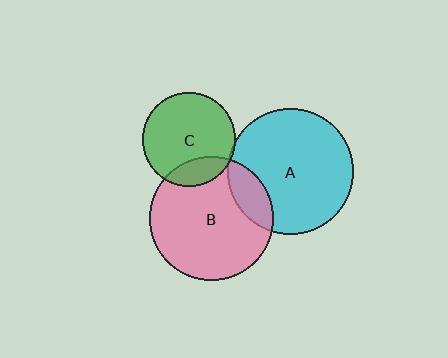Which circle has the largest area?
Circle A (cyan).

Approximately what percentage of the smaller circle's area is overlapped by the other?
Approximately 20%.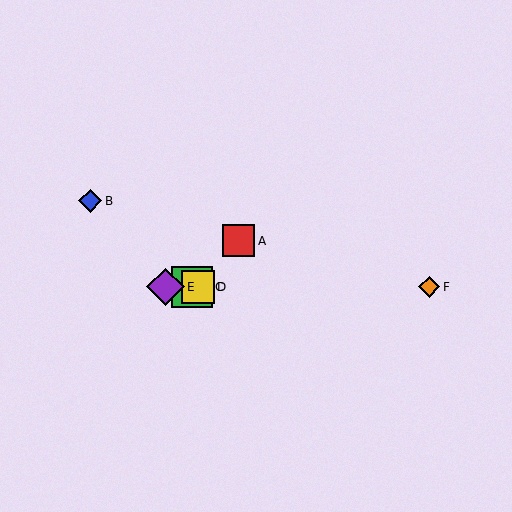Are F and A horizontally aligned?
No, F is at y≈287 and A is at y≈241.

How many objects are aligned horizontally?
4 objects (C, D, E, F) are aligned horizontally.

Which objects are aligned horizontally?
Objects C, D, E, F are aligned horizontally.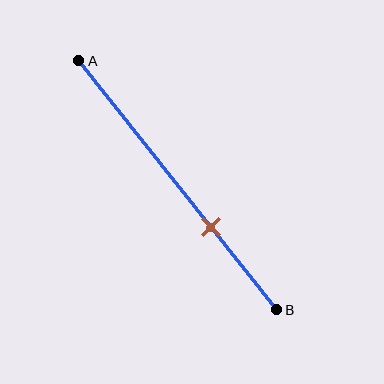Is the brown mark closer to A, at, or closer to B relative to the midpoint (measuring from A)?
The brown mark is closer to point B than the midpoint of segment AB.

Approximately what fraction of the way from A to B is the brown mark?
The brown mark is approximately 65% of the way from A to B.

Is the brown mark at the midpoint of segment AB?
No, the mark is at about 65% from A, not at the 50% midpoint.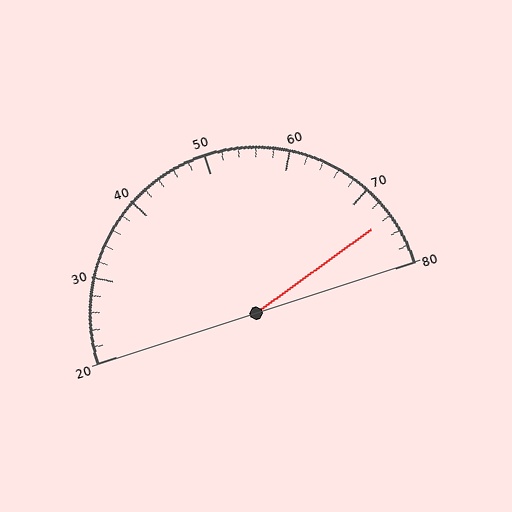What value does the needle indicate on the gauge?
The needle indicates approximately 74.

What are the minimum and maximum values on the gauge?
The gauge ranges from 20 to 80.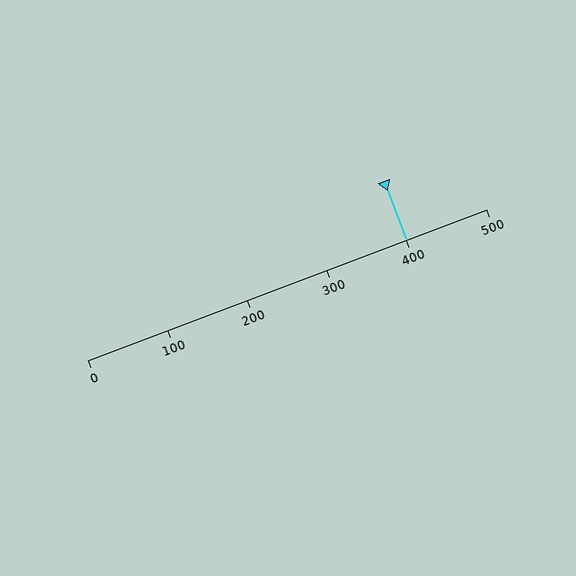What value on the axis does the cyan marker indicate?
The marker indicates approximately 400.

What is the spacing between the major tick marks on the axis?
The major ticks are spaced 100 apart.